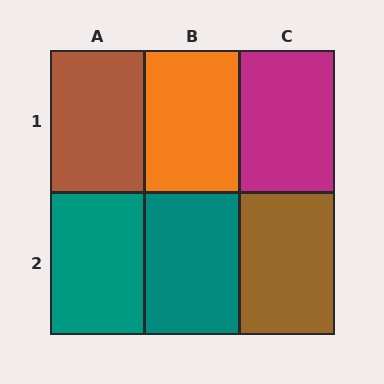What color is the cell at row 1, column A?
Brown.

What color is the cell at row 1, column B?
Orange.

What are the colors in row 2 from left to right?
Teal, teal, brown.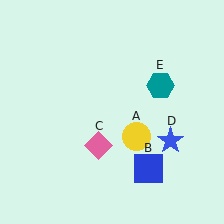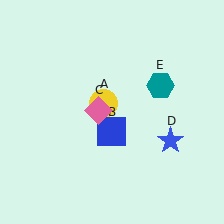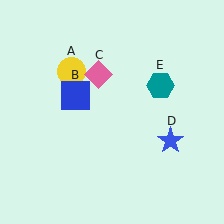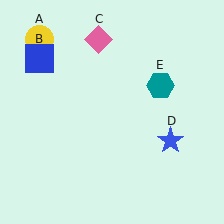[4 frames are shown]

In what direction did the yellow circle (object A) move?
The yellow circle (object A) moved up and to the left.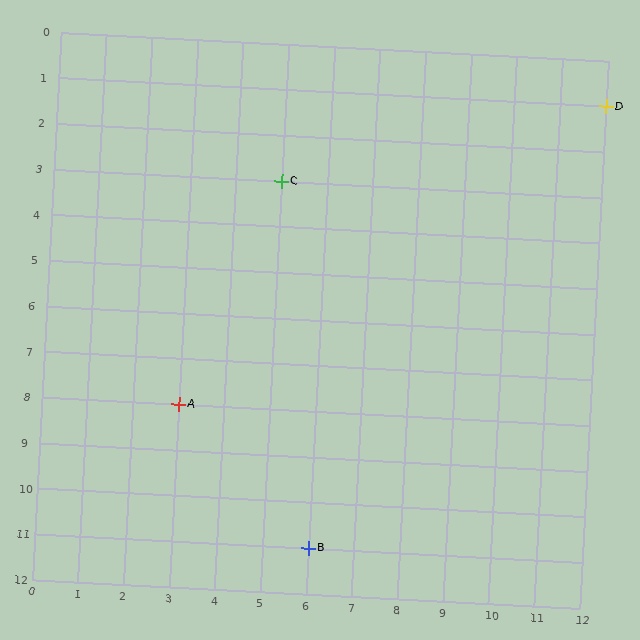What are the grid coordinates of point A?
Point A is at grid coordinates (3, 8).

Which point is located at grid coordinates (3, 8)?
Point A is at (3, 8).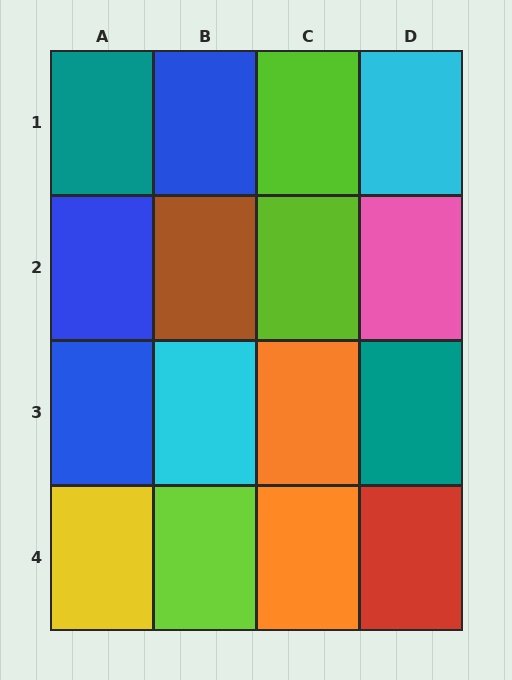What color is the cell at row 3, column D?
Teal.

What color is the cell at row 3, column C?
Orange.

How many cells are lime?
3 cells are lime.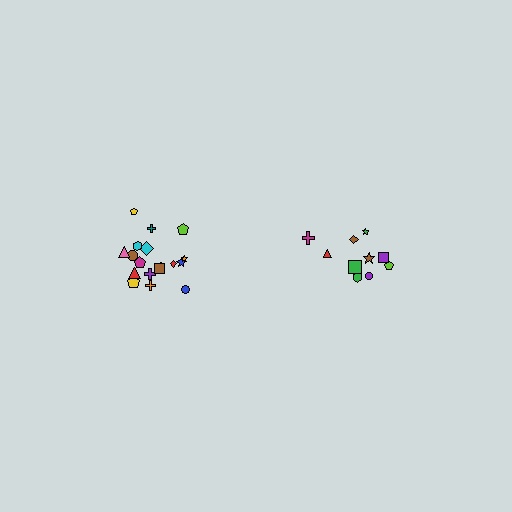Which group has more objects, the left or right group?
The left group.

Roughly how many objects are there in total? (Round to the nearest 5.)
Roughly 30 objects in total.